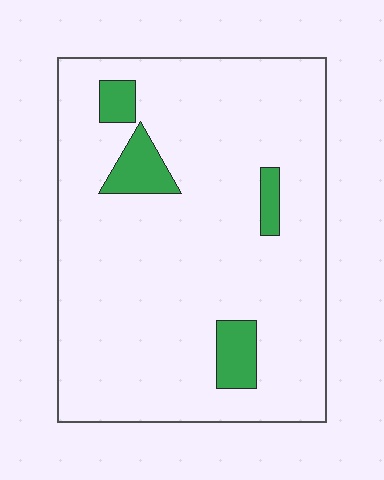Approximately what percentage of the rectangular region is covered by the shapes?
Approximately 10%.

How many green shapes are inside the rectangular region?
4.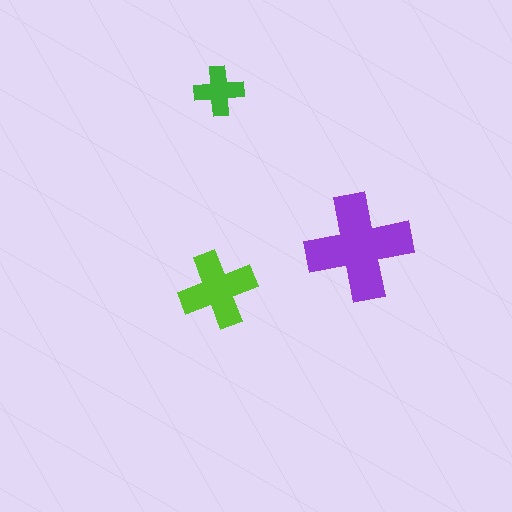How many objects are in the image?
There are 3 objects in the image.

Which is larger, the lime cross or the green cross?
The lime one.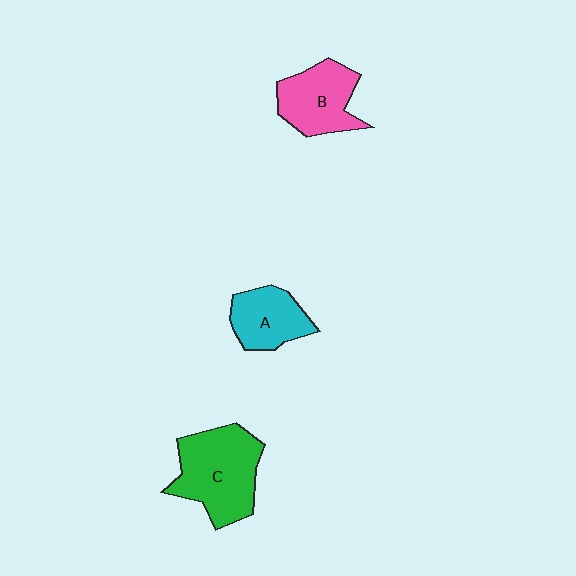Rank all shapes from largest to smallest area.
From largest to smallest: C (green), B (pink), A (cyan).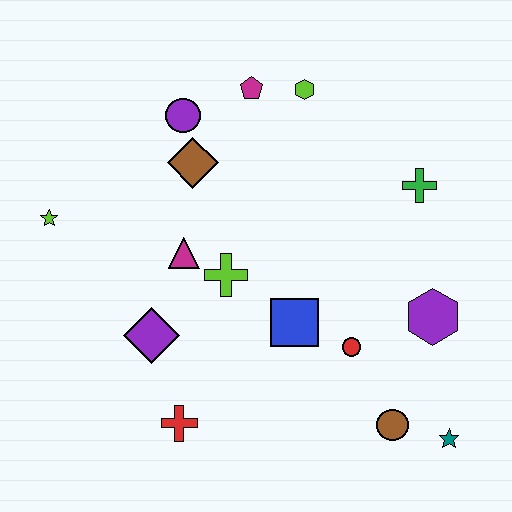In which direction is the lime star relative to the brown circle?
The lime star is to the left of the brown circle.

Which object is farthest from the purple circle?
The teal star is farthest from the purple circle.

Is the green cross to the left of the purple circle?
No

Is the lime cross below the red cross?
No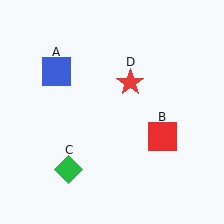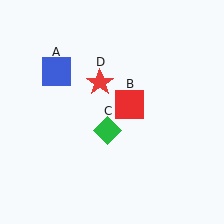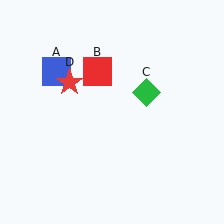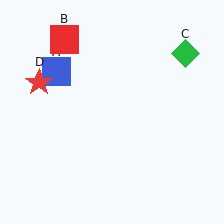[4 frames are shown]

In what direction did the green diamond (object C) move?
The green diamond (object C) moved up and to the right.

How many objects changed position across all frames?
3 objects changed position: red square (object B), green diamond (object C), red star (object D).